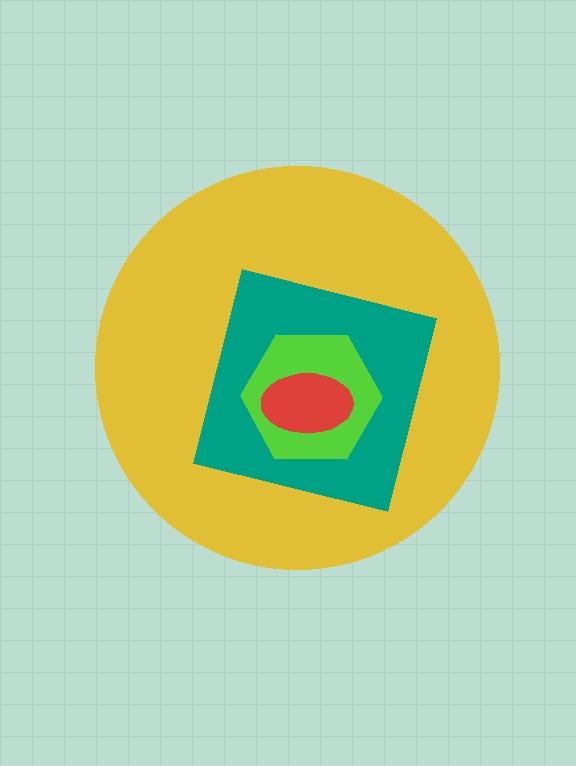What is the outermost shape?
The yellow circle.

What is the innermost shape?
The red ellipse.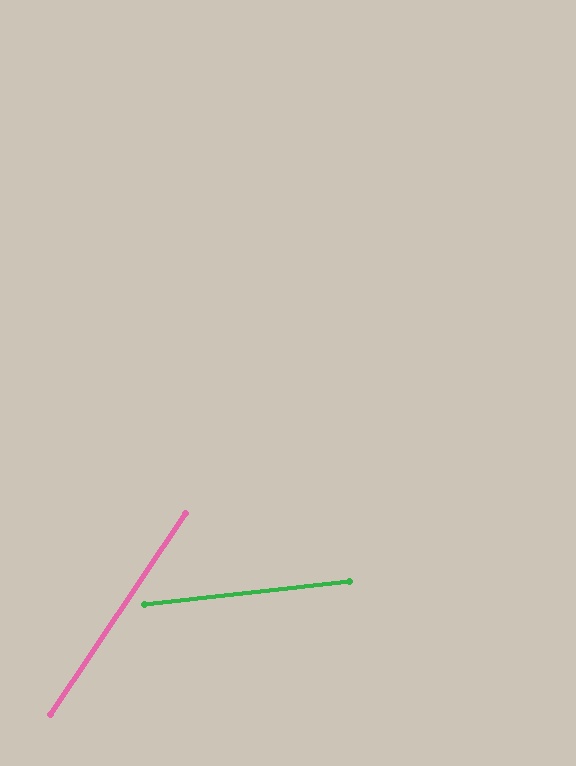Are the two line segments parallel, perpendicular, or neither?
Neither parallel nor perpendicular — they differ by about 50°.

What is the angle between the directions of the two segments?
Approximately 50 degrees.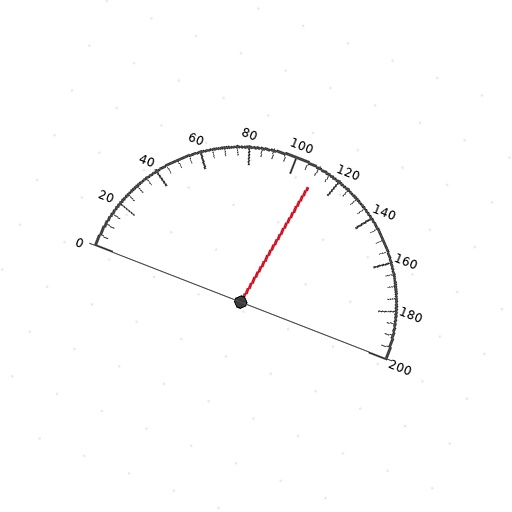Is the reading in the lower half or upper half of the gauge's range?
The reading is in the upper half of the range (0 to 200).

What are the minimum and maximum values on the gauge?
The gauge ranges from 0 to 200.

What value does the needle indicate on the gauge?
The needle indicates approximately 110.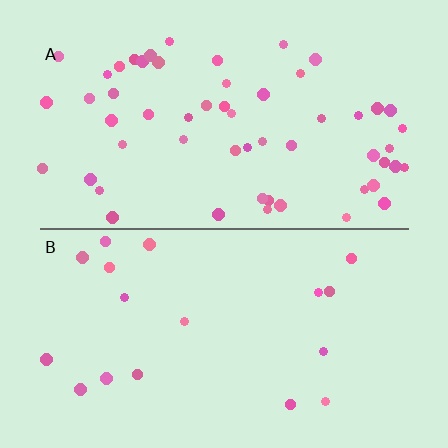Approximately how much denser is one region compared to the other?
Approximately 3.1× — region A over region B.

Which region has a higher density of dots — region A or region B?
A (the top).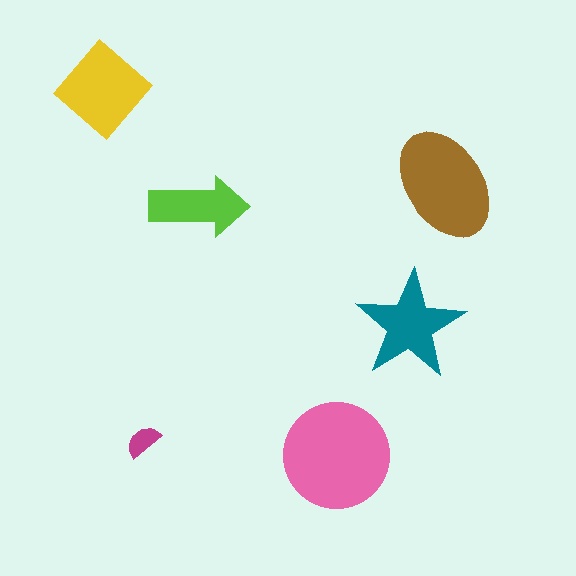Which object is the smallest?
The magenta semicircle.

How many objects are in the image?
There are 6 objects in the image.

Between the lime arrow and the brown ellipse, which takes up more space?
The brown ellipse.